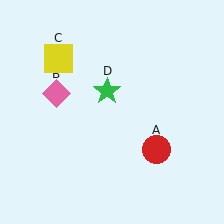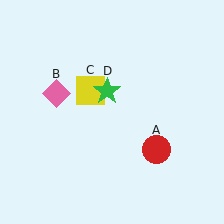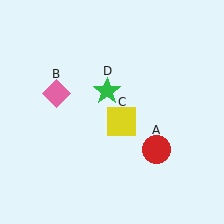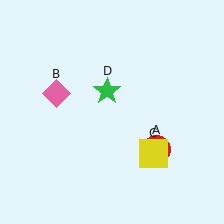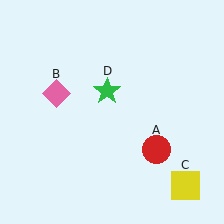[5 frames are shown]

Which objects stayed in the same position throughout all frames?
Red circle (object A) and pink diamond (object B) and green star (object D) remained stationary.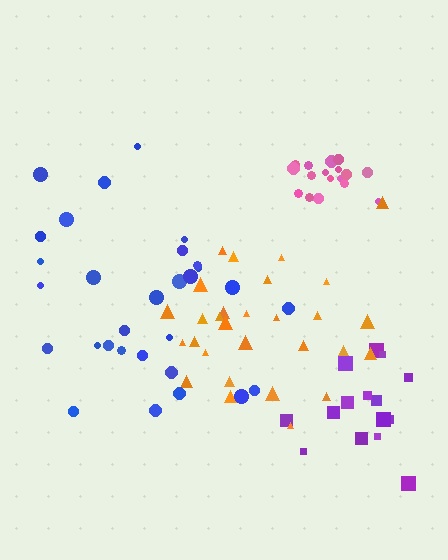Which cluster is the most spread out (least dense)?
Purple.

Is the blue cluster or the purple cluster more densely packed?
Blue.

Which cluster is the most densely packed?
Pink.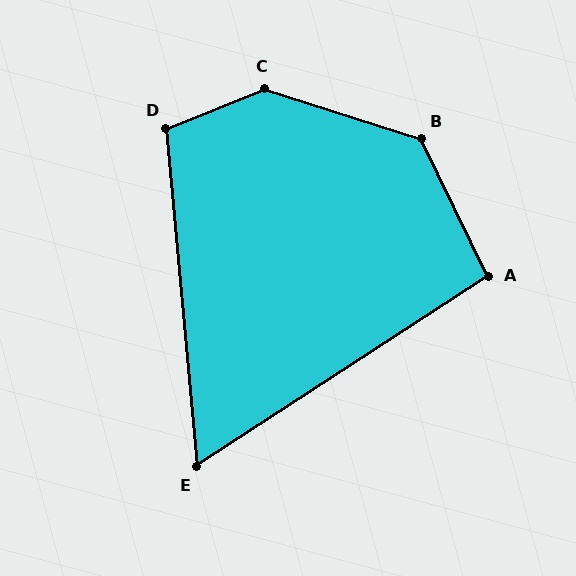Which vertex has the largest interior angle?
C, at approximately 140 degrees.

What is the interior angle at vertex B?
Approximately 133 degrees (obtuse).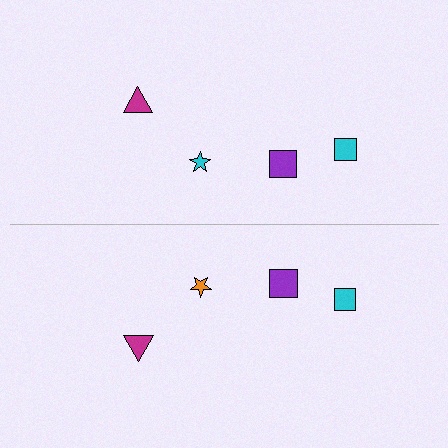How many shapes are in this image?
There are 8 shapes in this image.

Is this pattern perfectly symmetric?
No, the pattern is not perfectly symmetric. The orange star on the bottom side breaks the symmetry — its mirror counterpart is cyan.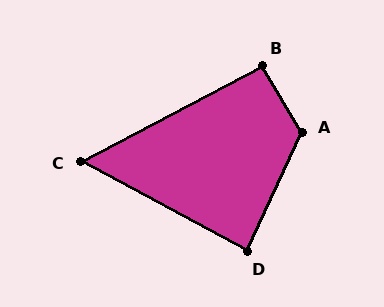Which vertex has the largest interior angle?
A, at approximately 124 degrees.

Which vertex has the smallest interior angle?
C, at approximately 56 degrees.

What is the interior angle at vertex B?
Approximately 93 degrees (approximately right).